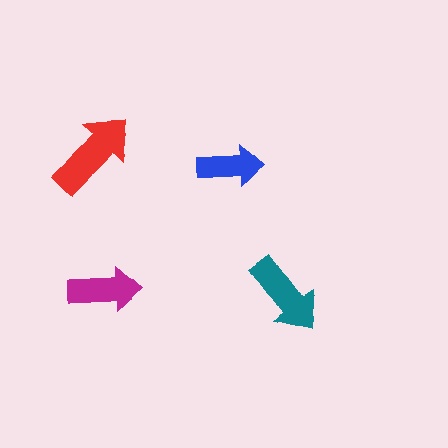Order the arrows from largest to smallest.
the red one, the teal one, the magenta one, the blue one.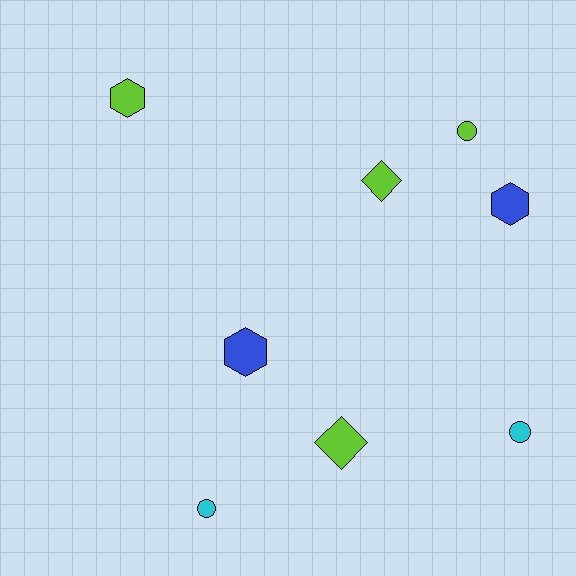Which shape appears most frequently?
Hexagon, with 3 objects.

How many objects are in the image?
There are 8 objects.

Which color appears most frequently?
Lime, with 4 objects.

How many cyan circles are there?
There are 2 cyan circles.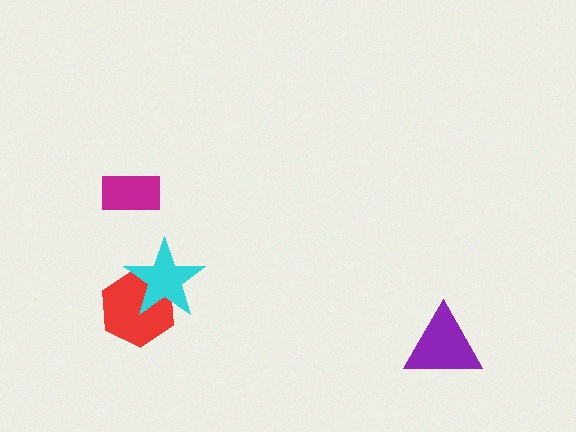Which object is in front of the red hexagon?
The cyan star is in front of the red hexagon.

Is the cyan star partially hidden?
No, no other shape covers it.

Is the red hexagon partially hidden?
Yes, it is partially covered by another shape.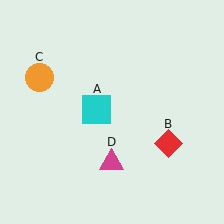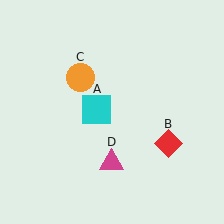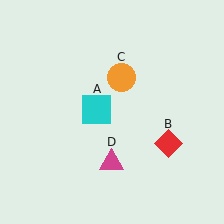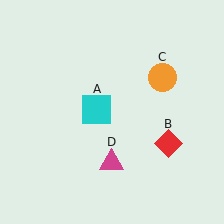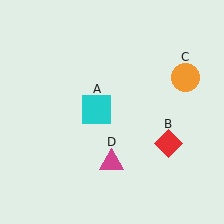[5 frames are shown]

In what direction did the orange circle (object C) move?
The orange circle (object C) moved right.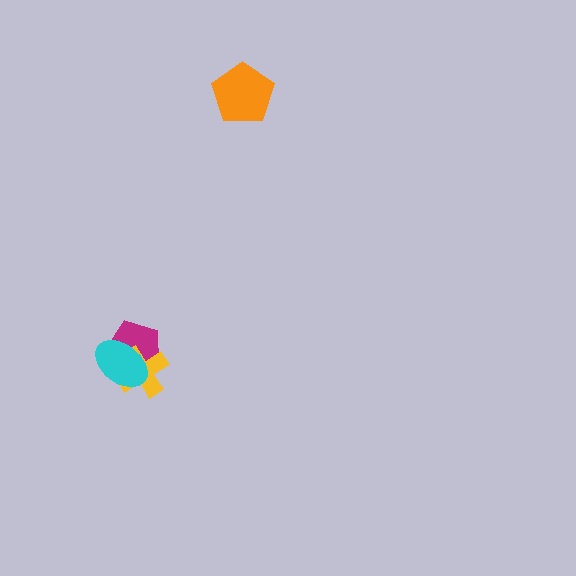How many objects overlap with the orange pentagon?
0 objects overlap with the orange pentagon.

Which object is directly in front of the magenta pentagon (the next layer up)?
The yellow cross is directly in front of the magenta pentagon.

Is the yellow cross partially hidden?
Yes, it is partially covered by another shape.